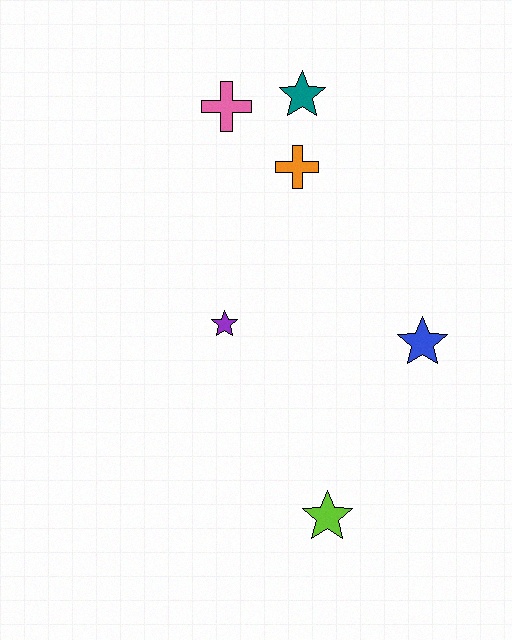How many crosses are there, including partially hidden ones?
There are 2 crosses.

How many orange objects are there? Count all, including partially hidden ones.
There is 1 orange object.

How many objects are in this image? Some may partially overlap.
There are 6 objects.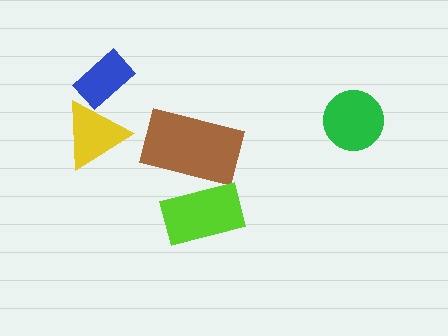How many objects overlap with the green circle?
0 objects overlap with the green circle.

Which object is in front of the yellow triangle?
The blue rectangle is in front of the yellow triangle.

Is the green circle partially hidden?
No, no other shape covers it.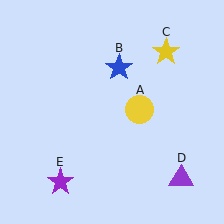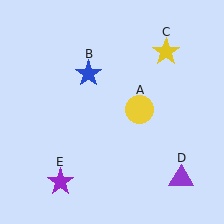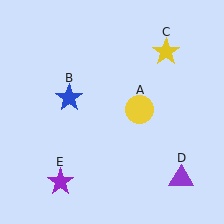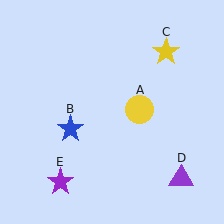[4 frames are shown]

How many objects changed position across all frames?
1 object changed position: blue star (object B).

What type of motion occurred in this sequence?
The blue star (object B) rotated counterclockwise around the center of the scene.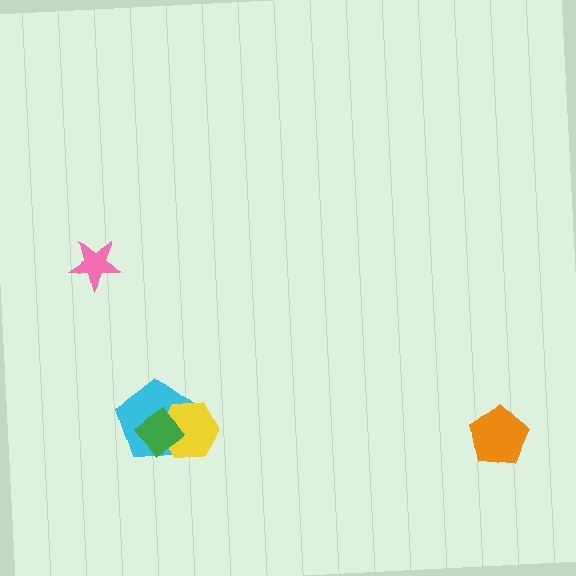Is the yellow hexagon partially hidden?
Yes, it is partially covered by another shape.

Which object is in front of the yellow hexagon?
The green diamond is in front of the yellow hexagon.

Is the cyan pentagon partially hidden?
Yes, it is partially covered by another shape.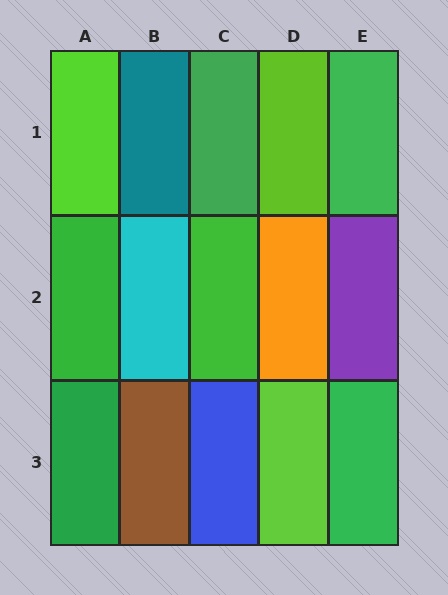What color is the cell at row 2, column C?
Green.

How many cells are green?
6 cells are green.